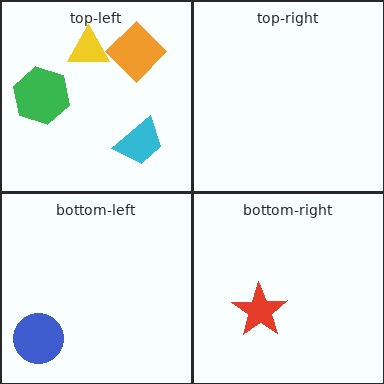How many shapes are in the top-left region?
4.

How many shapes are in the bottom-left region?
1.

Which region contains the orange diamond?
The top-left region.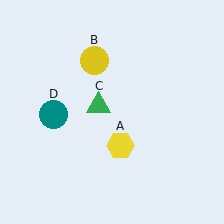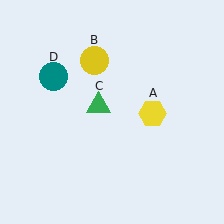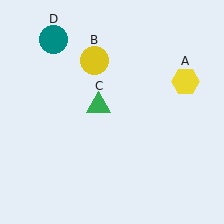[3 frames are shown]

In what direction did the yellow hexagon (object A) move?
The yellow hexagon (object A) moved up and to the right.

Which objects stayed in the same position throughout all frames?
Yellow circle (object B) and green triangle (object C) remained stationary.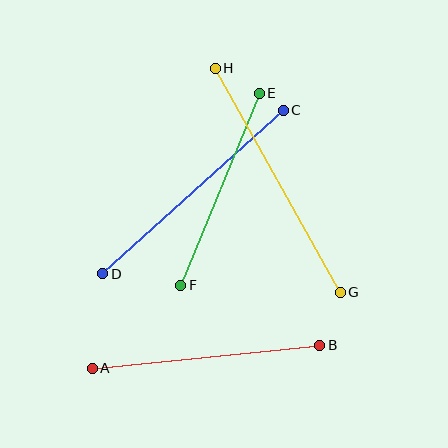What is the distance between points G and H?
The distance is approximately 256 pixels.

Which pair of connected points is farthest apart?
Points G and H are farthest apart.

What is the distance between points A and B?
The distance is approximately 229 pixels.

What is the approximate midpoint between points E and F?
The midpoint is at approximately (220, 189) pixels.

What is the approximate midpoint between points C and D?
The midpoint is at approximately (193, 192) pixels.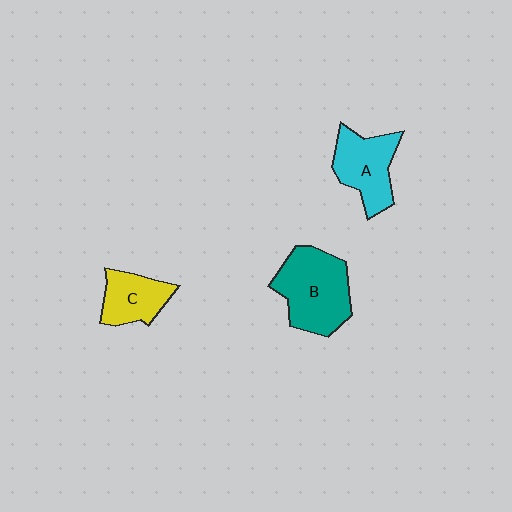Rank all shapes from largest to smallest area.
From largest to smallest: B (teal), A (cyan), C (yellow).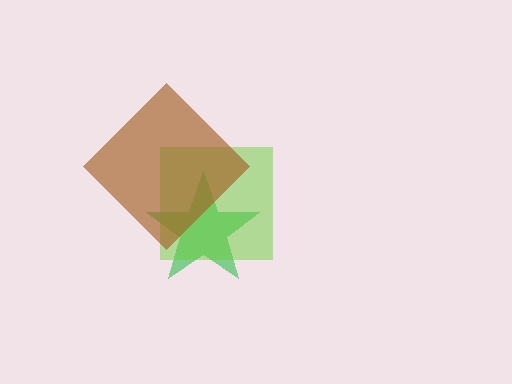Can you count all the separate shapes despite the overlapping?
Yes, there are 3 separate shapes.